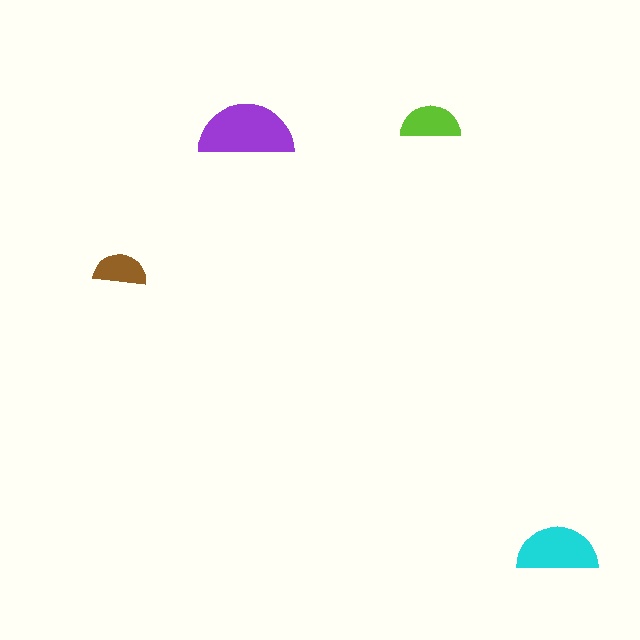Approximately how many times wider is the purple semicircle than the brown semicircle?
About 2 times wider.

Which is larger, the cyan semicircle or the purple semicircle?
The purple one.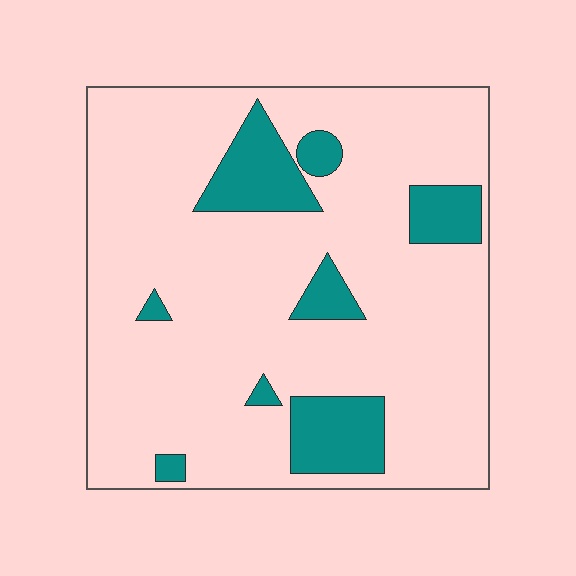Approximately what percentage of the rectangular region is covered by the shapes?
Approximately 15%.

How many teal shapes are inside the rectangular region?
8.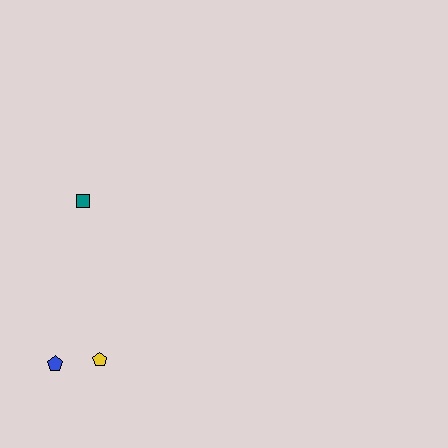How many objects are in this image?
There are 3 objects.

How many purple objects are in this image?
There are no purple objects.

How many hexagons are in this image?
There are no hexagons.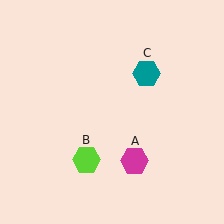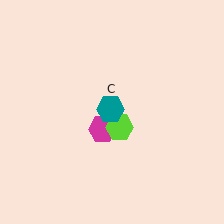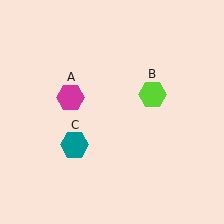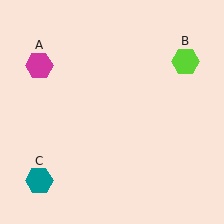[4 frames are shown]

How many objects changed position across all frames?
3 objects changed position: magenta hexagon (object A), lime hexagon (object B), teal hexagon (object C).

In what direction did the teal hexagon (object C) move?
The teal hexagon (object C) moved down and to the left.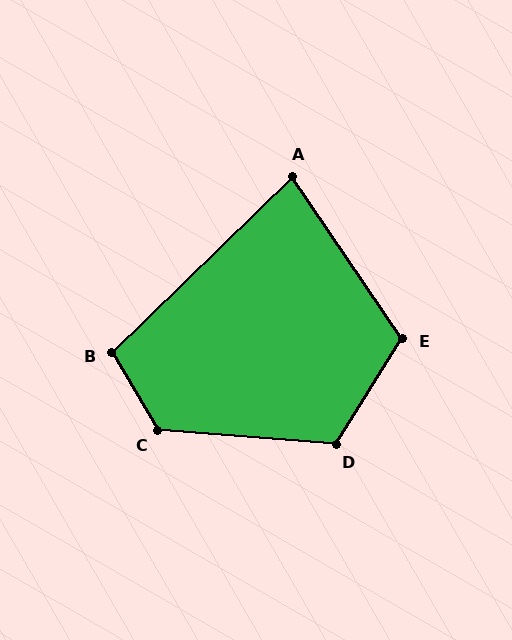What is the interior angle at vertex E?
Approximately 114 degrees (obtuse).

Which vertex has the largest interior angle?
C, at approximately 125 degrees.